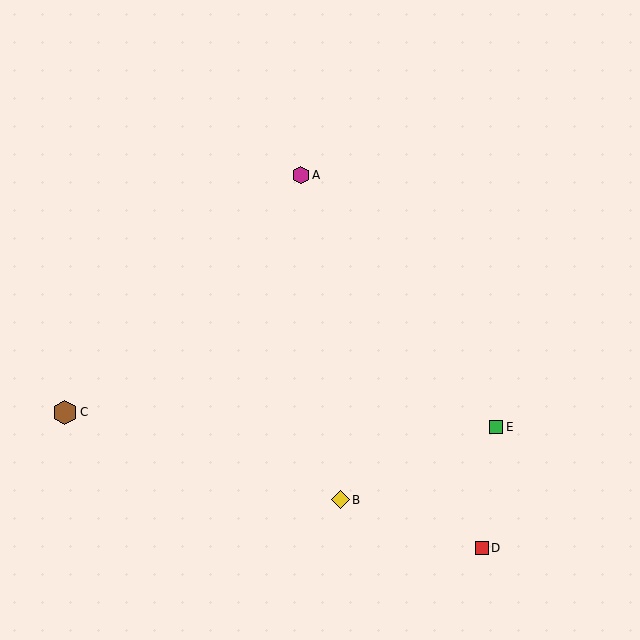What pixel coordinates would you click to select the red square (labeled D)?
Click at (482, 548) to select the red square D.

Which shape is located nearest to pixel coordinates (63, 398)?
The brown hexagon (labeled C) at (65, 412) is nearest to that location.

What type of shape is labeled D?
Shape D is a red square.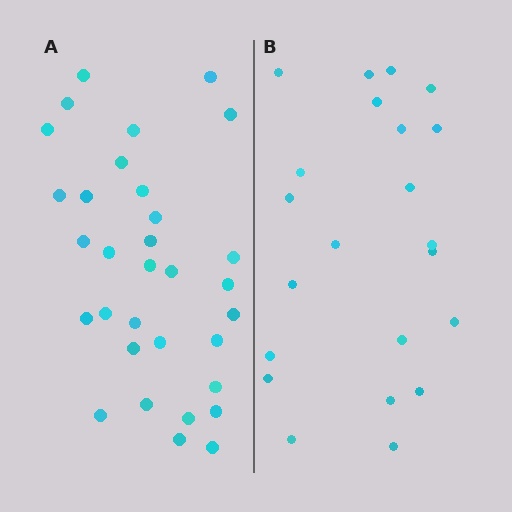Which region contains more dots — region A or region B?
Region A (the left region) has more dots.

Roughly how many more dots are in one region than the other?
Region A has roughly 10 or so more dots than region B.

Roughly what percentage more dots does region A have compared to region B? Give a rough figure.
About 45% more.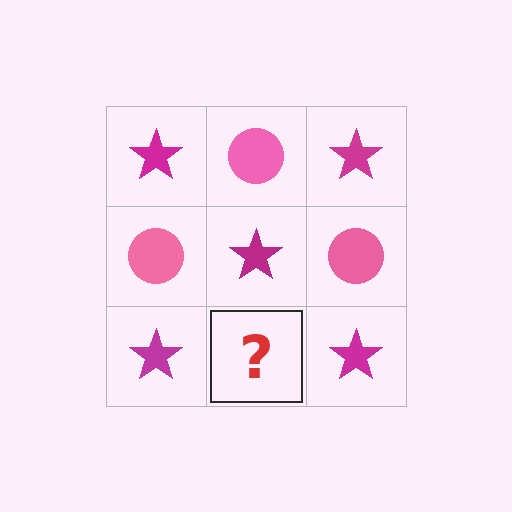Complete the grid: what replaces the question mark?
The question mark should be replaced with a pink circle.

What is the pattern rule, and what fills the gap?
The rule is that it alternates magenta star and pink circle in a checkerboard pattern. The gap should be filled with a pink circle.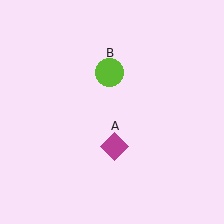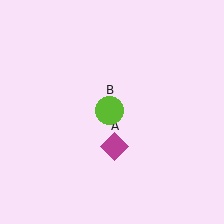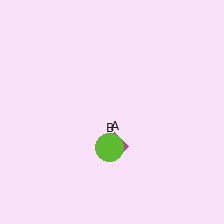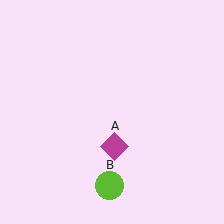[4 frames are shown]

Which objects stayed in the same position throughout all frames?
Magenta diamond (object A) remained stationary.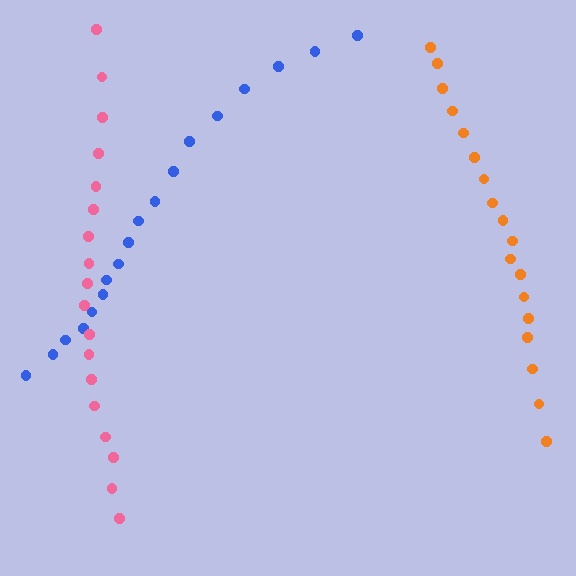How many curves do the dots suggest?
There are 3 distinct paths.